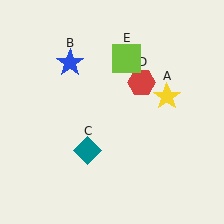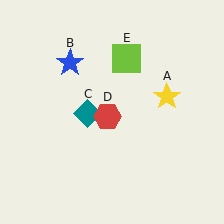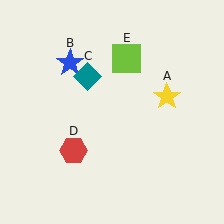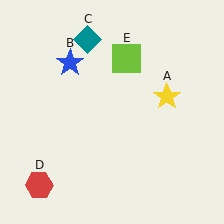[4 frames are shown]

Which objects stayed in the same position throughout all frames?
Yellow star (object A) and blue star (object B) and lime square (object E) remained stationary.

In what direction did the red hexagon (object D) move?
The red hexagon (object D) moved down and to the left.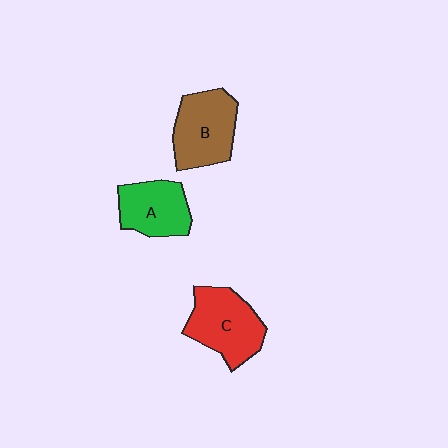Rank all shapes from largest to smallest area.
From largest to smallest: C (red), B (brown), A (green).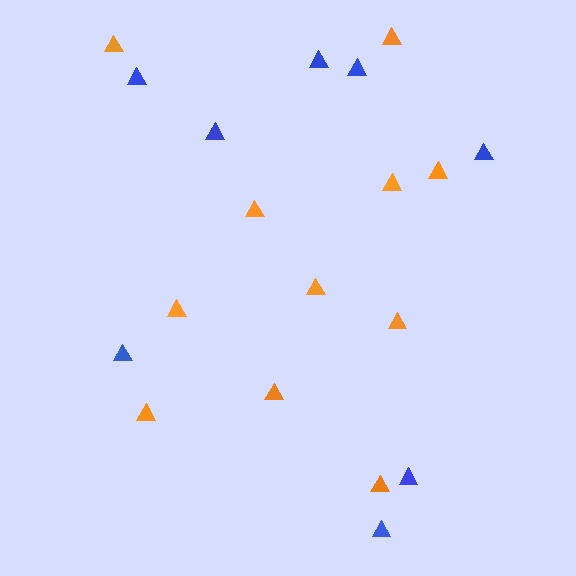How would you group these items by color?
There are 2 groups: one group of orange triangles (11) and one group of blue triangles (8).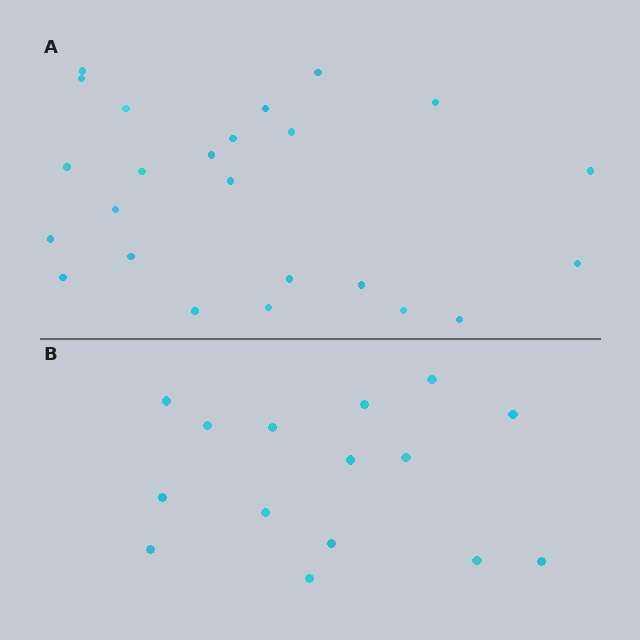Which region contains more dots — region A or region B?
Region A (the top region) has more dots.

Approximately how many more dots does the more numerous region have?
Region A has roughly 8 or so more dots than region B.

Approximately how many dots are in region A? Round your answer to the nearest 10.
About 20 dots. (The exact count is 24, which rounds to 20.)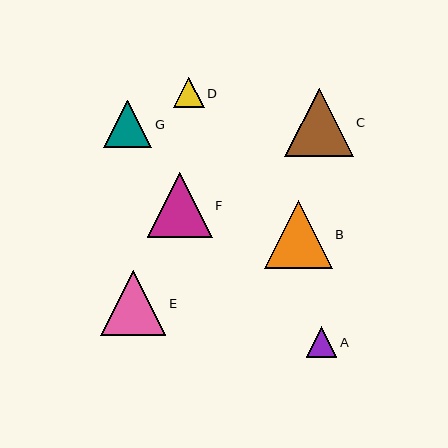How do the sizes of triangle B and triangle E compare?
Triangle B and triangle E are approximately the same size.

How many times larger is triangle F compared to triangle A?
Triangle F is approximately 2.1 times the size of triangle A.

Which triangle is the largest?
Triangle C is the largest with a size of approximately 68 pixels.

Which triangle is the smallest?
Triangle D is the smallest with a size of approximately 30 pixels.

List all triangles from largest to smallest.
From largest to smallest: C, B, E, F, G, A, D.